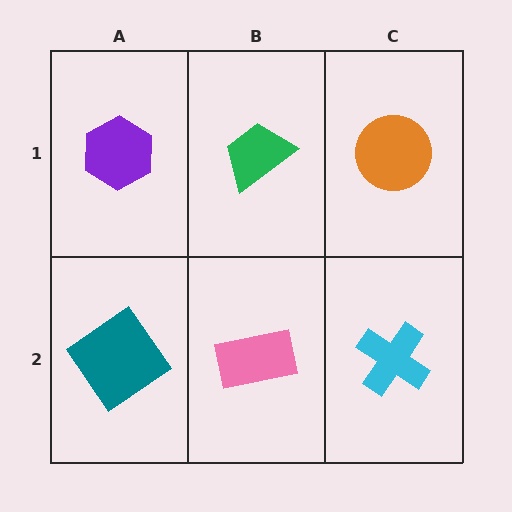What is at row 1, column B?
A green trapezoid.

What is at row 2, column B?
A pink rectangle.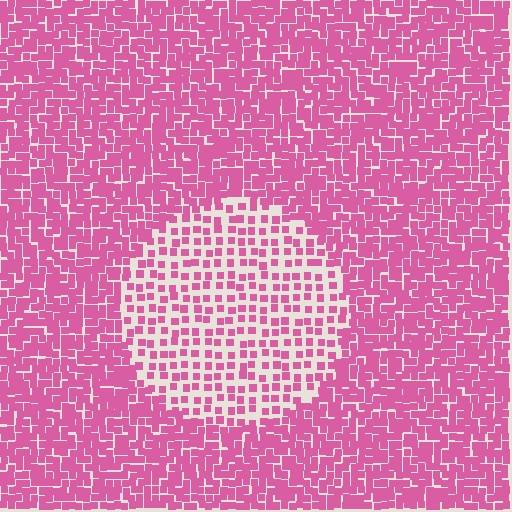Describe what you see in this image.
The image contains small pink elements arranged at two different densities. A circle-shaped region is visible where the elements are less densely packed than the surrounding area.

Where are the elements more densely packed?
The elements are more densely packed outside the circle boundary.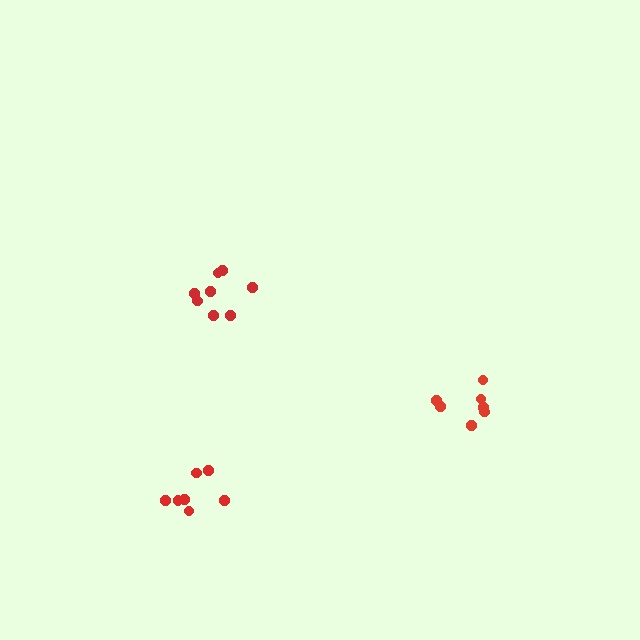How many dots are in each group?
Group 1: 8 dots, Group 2: 7 dots, Group 3: 7 dots (22 total).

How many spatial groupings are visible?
There are 3 spatial groupings.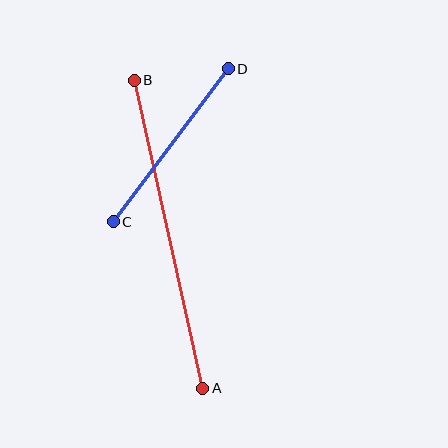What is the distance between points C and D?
The distance is approximately 191 pixels.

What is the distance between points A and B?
The distance is approximately 315 pixels.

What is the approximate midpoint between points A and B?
The midpoint is at approximately (169, 234) pixels.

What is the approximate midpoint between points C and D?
The midpoint is at approximately (171, 145) pixels.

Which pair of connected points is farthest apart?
Points A and B are farthest apart.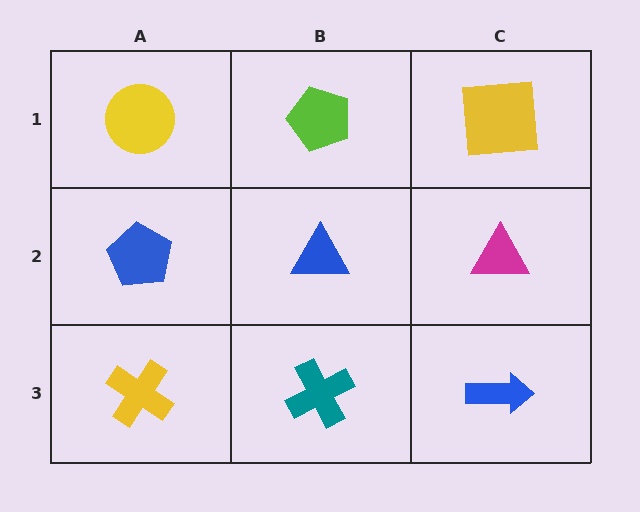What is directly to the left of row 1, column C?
A lime pentagon.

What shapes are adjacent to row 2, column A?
A yellow circle (row 1, column A), a yellow cross (row 3, column A), a blue triangle (row 2, column B).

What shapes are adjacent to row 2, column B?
A lime pentagon (row 1, column B), a teal cross (row 3, column B), a blue pentagon (row 2, column A), a magenta triangle (row 2, column C).